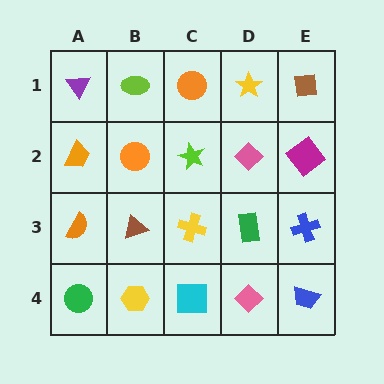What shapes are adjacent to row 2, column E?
A brown square (row 1, column E), a blue cross (row 3, column E), a pink diamond (row 2, column D).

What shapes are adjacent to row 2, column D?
A yellow star (row 1, column D), a green rectangle (row 3, column D), a lime star (row 2, column C), a magenta diamond (row 2, column E).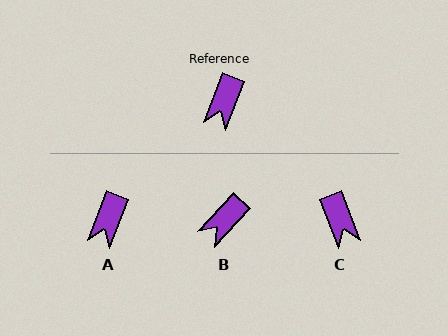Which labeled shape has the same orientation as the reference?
A.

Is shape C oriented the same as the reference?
No, it is off by about 42 degrees.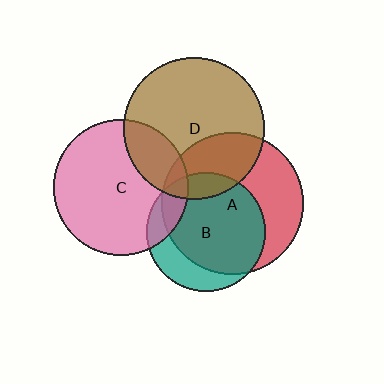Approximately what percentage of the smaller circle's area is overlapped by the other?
Approximately 10%.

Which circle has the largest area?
Circle A (red).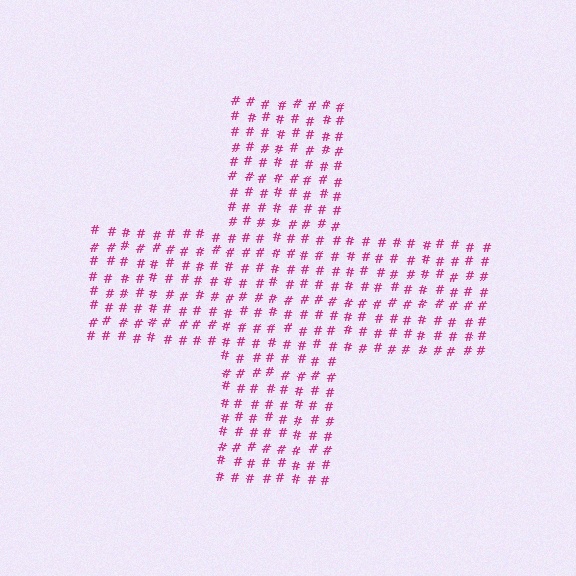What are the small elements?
The small elements are hash symbols.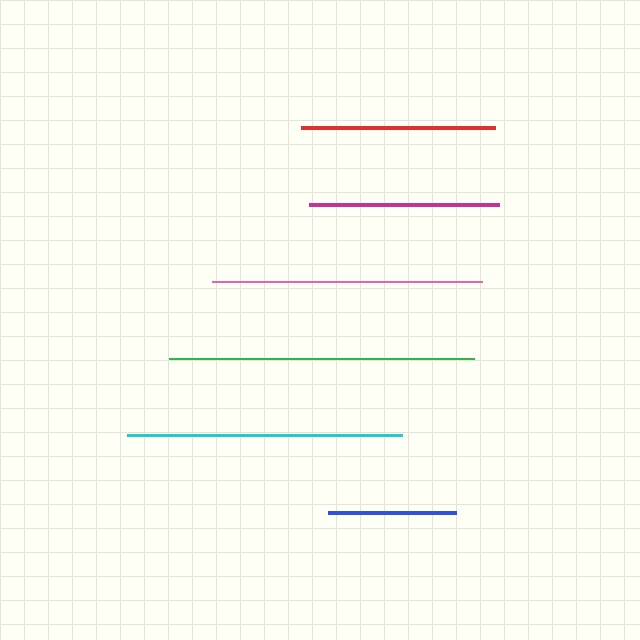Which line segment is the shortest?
The blue line is the shortest at approximately 128 pixels.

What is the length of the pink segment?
The pink segment is approximately 270 pixels long.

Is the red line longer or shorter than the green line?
The green line is longer than the red line.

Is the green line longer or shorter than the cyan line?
The green line is longer than the cyan line.